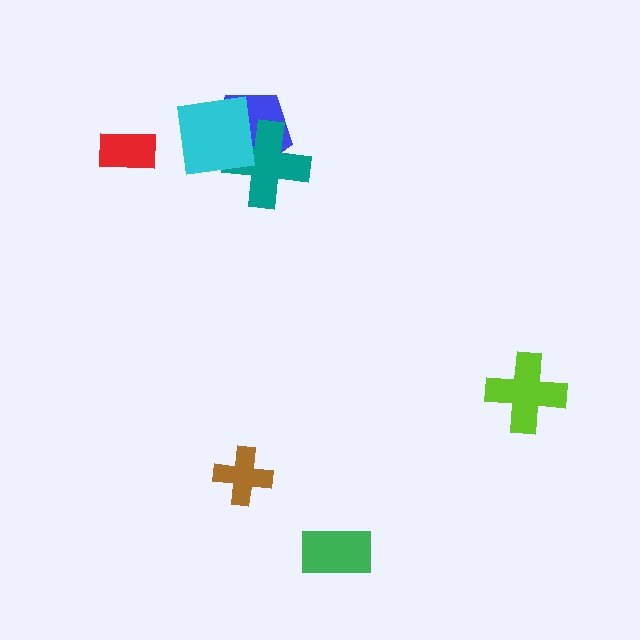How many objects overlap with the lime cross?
0 objects overlap with the lime cross.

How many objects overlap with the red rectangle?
0 objects overlap with the red rectangle.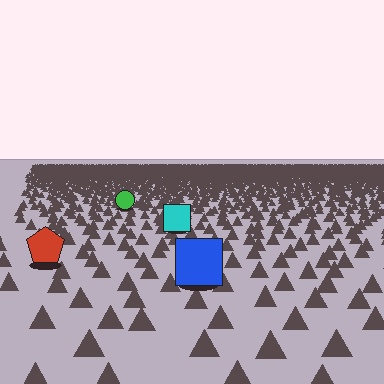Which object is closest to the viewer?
The blue square is closest. The texture marks near it are larger and more spread out.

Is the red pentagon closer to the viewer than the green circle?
Yes. The red pentagon is closer — you can tell from the texture gradient: the ground texture is coarser near it.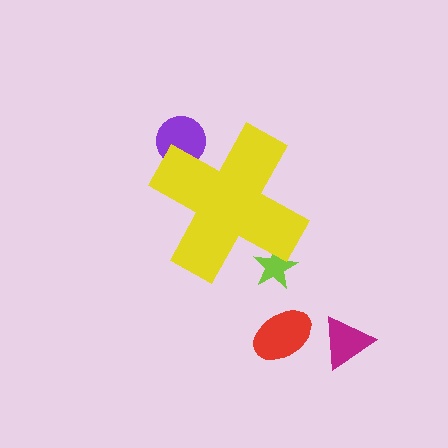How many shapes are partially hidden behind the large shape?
2 shapes are partially hidden.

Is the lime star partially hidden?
Yes, the lime star is partially hidden behind the yellow cross.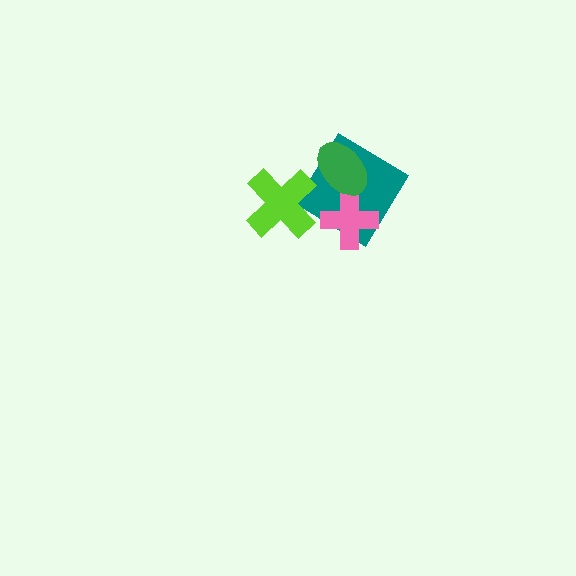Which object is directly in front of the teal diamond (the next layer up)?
The pink cross is directly in front of the teal diamond.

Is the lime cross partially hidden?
No, no other shape covers it.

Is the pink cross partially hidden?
Yes, it is partially covered by another shape.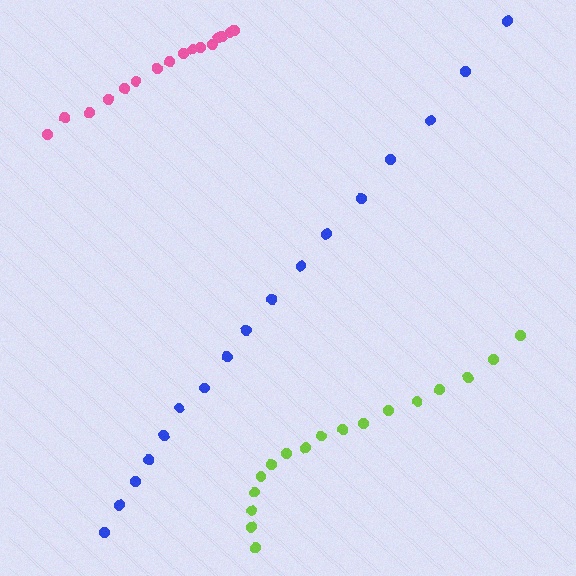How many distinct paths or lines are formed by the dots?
There are 3 distinct paths.